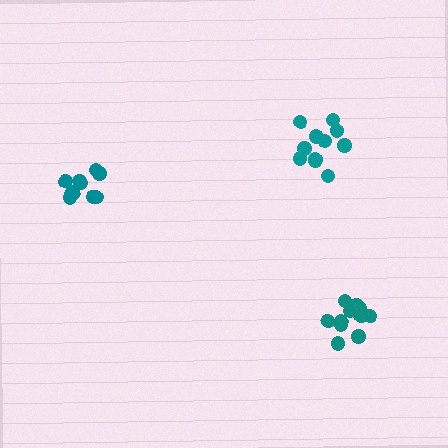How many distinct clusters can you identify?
There are 3 distinct clusters.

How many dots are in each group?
Group 1: 11 dots, Group 2: 9 dots, Group 3: 12 dots (32 total).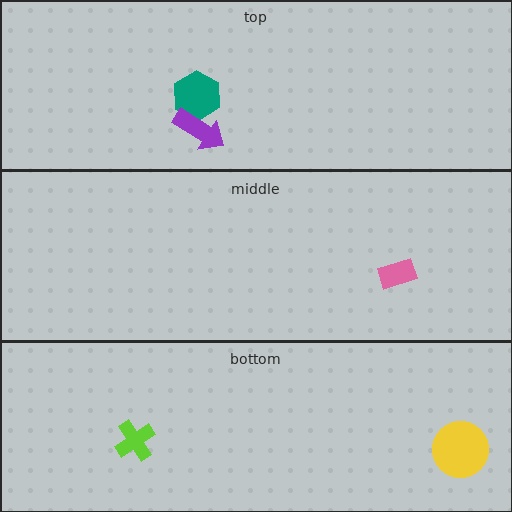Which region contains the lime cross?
The bottom region.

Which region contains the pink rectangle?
The middle region.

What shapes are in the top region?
The teal hexagon, the purple arrow.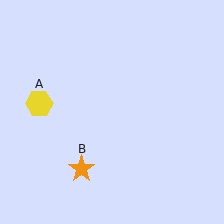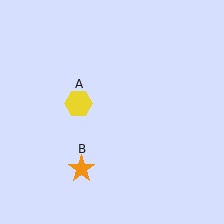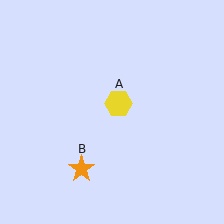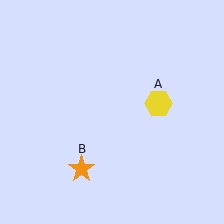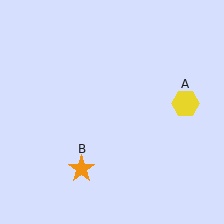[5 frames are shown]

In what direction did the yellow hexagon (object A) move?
The yellow hexagon (object A) moved right.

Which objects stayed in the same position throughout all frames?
Orange star (object B) remained stationary.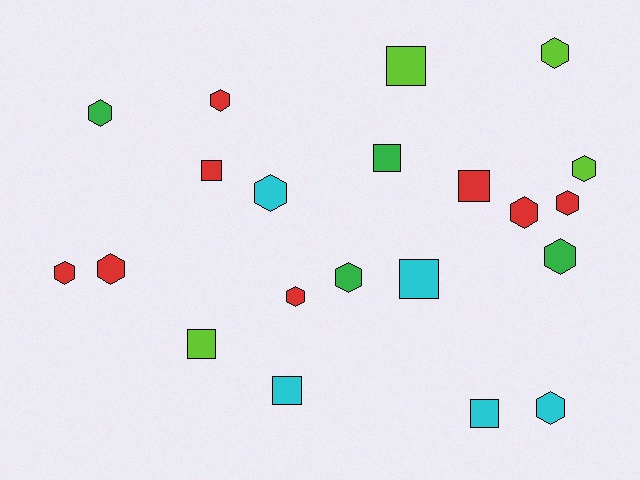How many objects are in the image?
There are 21 objects.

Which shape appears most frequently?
Hexagon, with 13 objects.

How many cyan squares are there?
There are 3 cyan squares.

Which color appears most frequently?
Red, with 8 objects.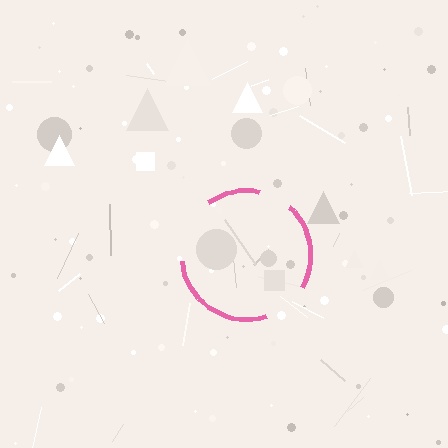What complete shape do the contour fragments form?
The contour fragments form a circle.